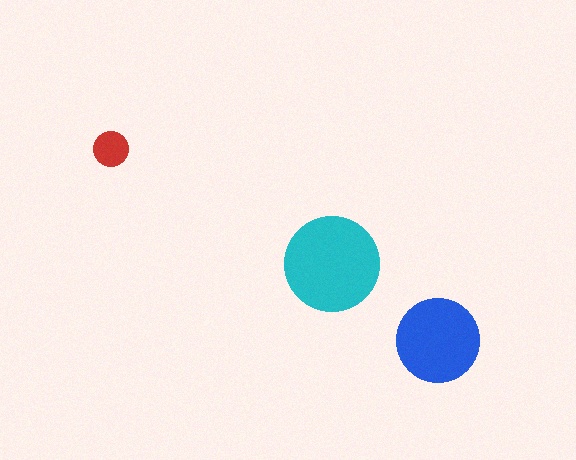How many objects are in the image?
There are 3 objects in the image.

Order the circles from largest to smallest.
the cyan one, the blue one, the red one.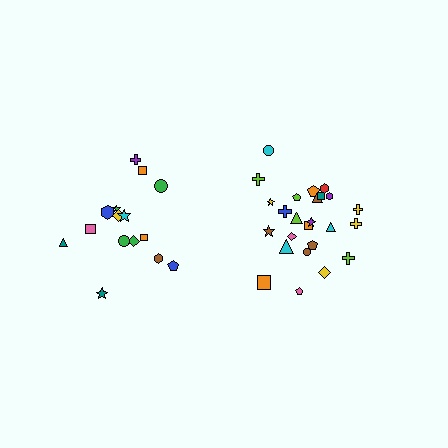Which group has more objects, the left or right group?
The right group.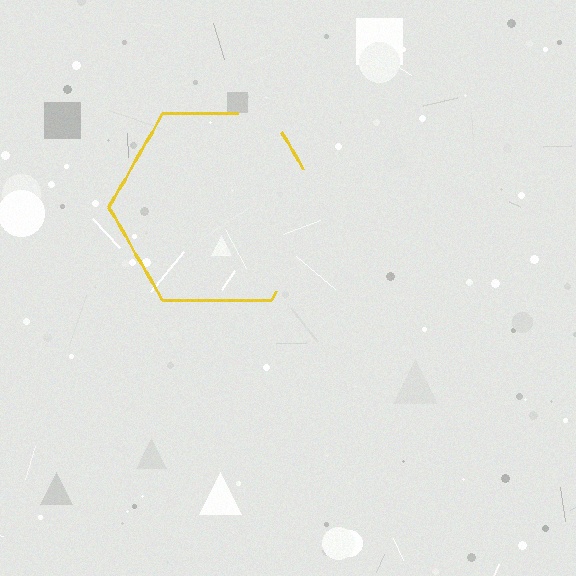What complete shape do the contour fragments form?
The contour fragments form a hexagon.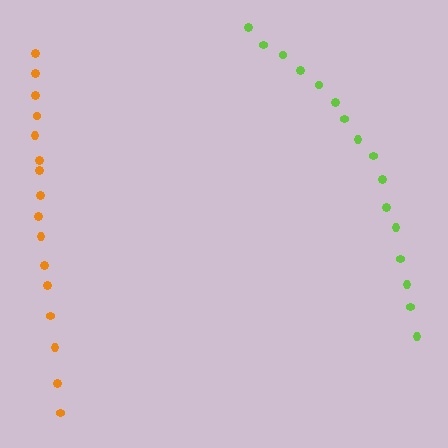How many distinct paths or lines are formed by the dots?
There are 2 distinct paths.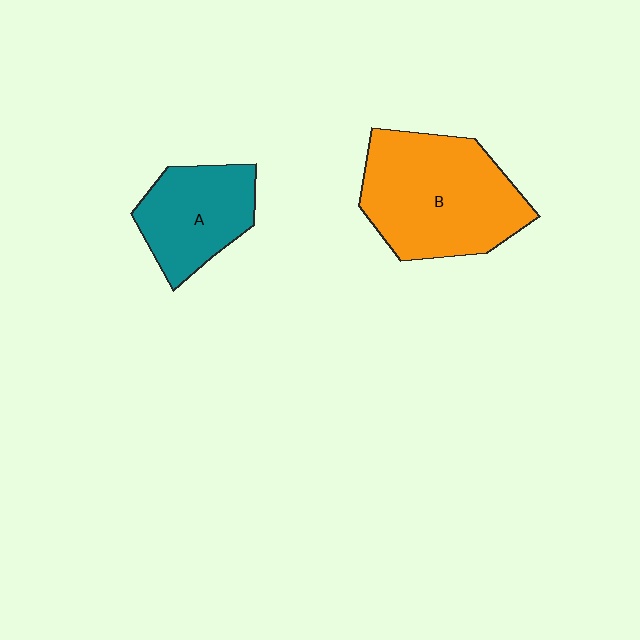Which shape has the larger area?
Shape B (orange).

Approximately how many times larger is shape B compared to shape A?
Approximately 1.6 times.